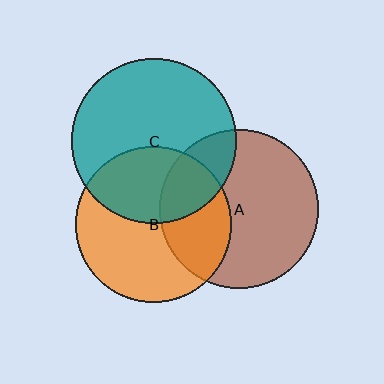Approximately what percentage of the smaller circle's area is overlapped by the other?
Approximately 35%.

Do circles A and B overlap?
Yes.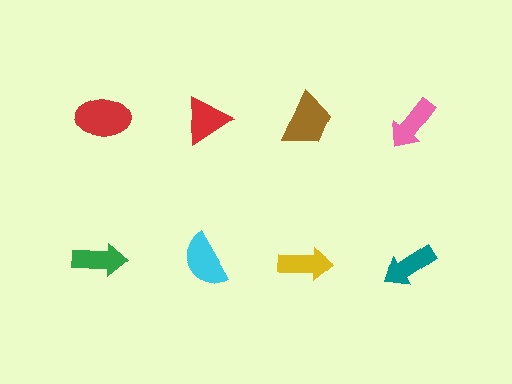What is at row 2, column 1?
A green arrow.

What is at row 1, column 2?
A red triangle.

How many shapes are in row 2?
4 shapes.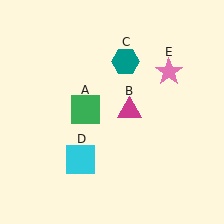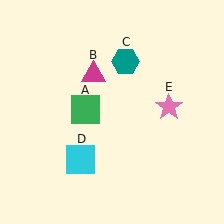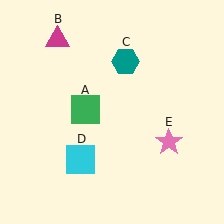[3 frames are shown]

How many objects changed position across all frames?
2 objects changed position: magenta triangle (object B), pink star (object E).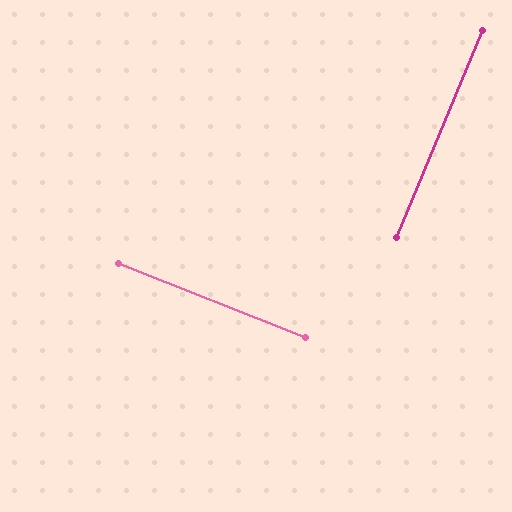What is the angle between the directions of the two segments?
Approximately 89 degrees.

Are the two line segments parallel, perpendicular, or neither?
Perpendicular — they meet at approximately 89°.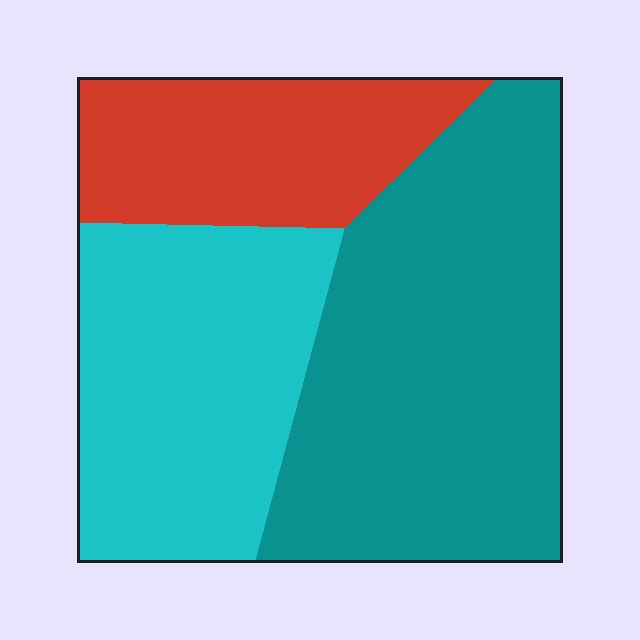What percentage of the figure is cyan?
Cyan takes up about one third (1/3) of the figure.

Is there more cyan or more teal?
Teal.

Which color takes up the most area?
Teal, at roughly 45%.